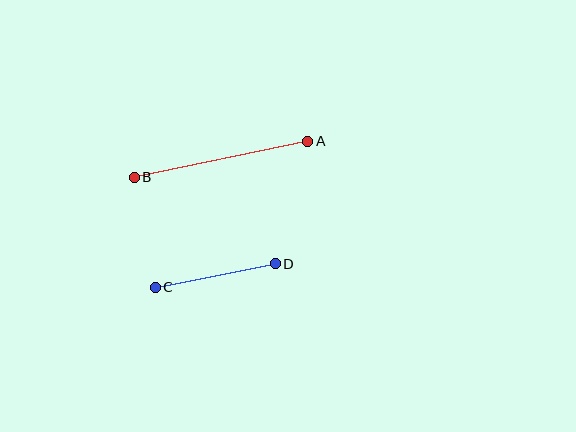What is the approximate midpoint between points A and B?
The midpoint is at approximately (221, 159) pixels.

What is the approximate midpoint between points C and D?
The midpoint is at approximately (215, 276) pixels.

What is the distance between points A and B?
The distance is approximately 177 pixels.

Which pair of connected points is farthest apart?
Points A and B are farthest apart.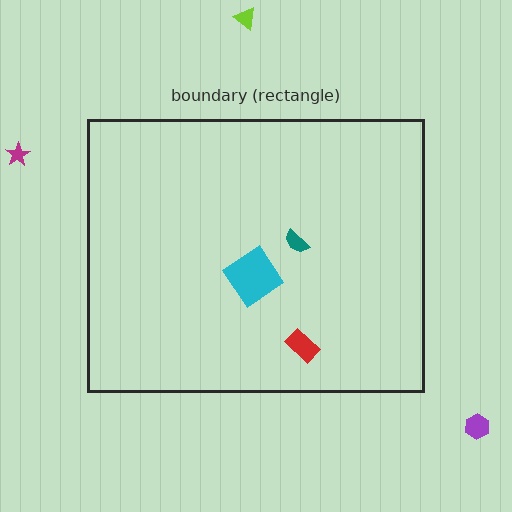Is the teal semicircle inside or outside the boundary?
Inside.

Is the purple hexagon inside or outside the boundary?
Outside.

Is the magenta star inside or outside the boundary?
Outside.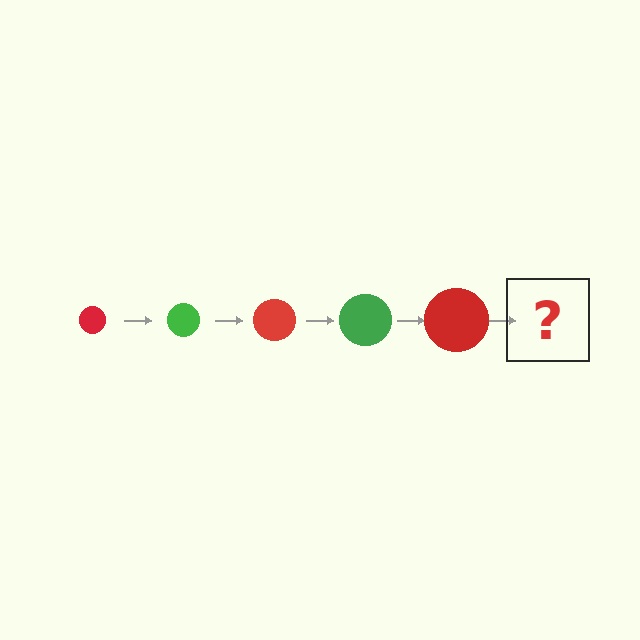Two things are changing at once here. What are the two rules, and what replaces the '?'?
The two rules are that the circle grows larger each step and the color cycles through red and green. The '?' should be a green circle, larger than the previous one.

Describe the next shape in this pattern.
It should be a green circle, larger than the previous one.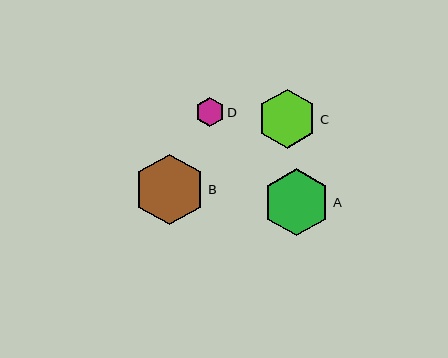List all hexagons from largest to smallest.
From largest to smallest: B, A, C, D.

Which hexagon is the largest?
Hexagon B is the largest with a size of approximately 71 pixels.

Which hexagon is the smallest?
Hexagon D is the smallest with a size of approximately 29 pixels.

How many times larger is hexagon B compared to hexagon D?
Hexagon B is approximately 2.5 times the size of hexagon D.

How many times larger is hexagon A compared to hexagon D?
Hexagon A is approximately 2.3 times the size of hexagon D.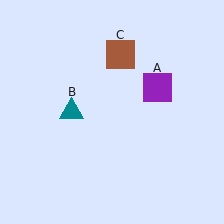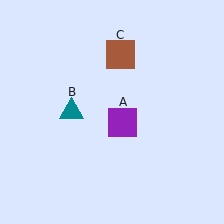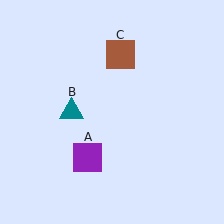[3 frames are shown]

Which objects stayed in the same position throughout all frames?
Teal triangle (object B) and brown square (object C) remained stationary.